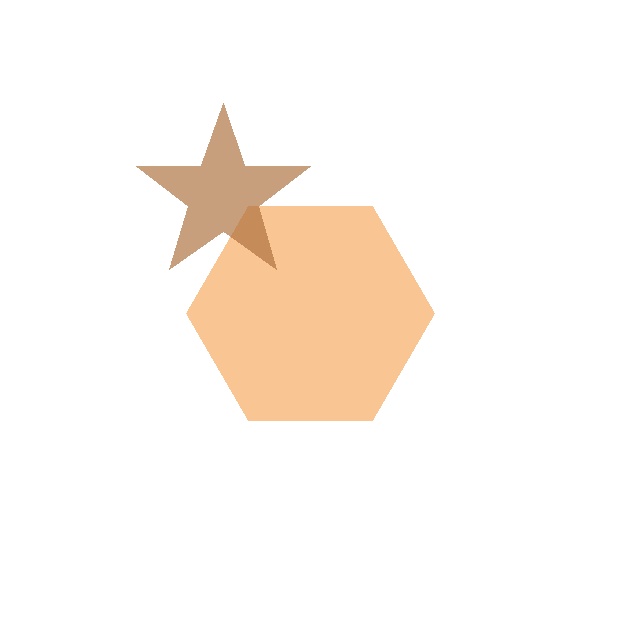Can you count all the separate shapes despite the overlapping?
Yes, there are 2 separate shapes.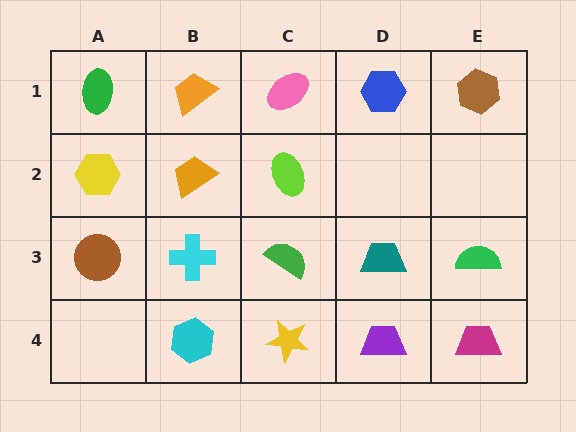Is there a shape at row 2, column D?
No, that cell is empty.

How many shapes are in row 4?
4 shapes.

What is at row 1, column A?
A green ellipse.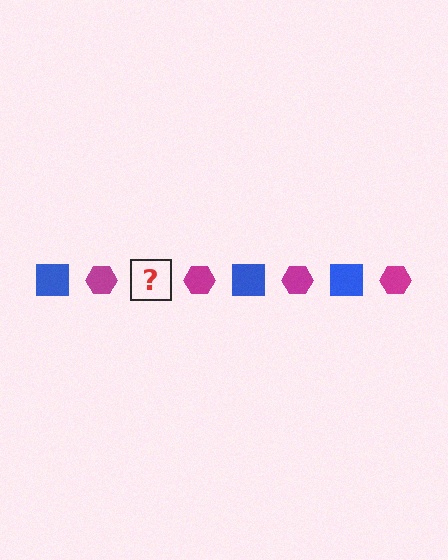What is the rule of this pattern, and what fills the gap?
The rule is that the pattern alternates between blue square and magenta hexagon. The gap should be filled with a blue square.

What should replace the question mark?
The question mark should be replaced with a blue square.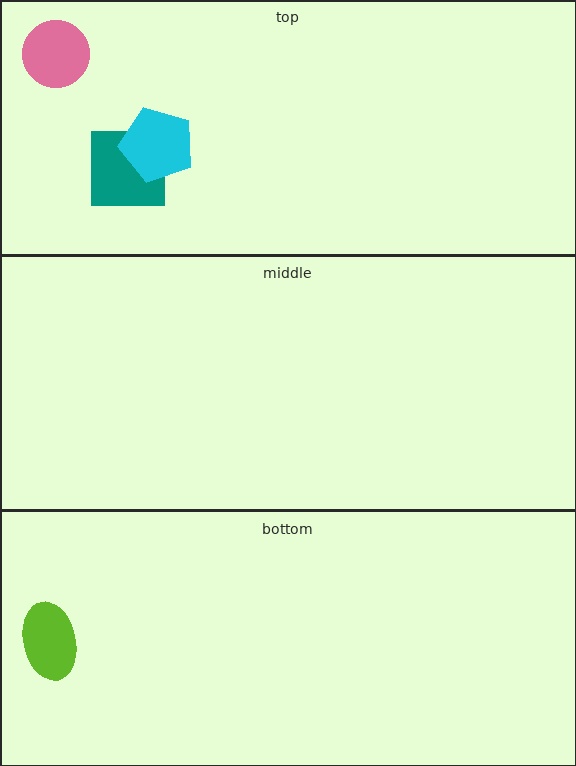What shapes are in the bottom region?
The lime ellipse.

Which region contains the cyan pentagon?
The top region.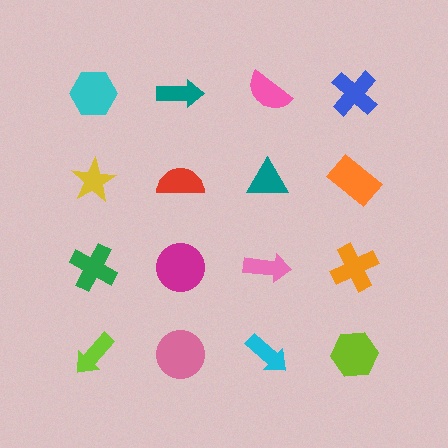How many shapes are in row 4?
4 shapes.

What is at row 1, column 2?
A teal arrow.